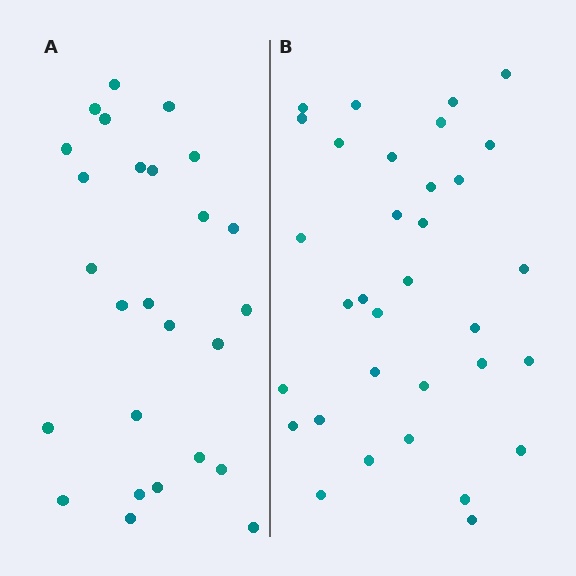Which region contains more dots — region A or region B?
Region B (the right region) has more dots.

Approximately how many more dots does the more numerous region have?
Region B has roughly 8 or so more dots than region A.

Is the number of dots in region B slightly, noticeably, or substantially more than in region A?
Region B has noticeably more, but not dramatically so. The ratio is roughly 1.3 to 1.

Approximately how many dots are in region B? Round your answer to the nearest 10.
About 30 dots. (The exact count is 33, which rounds to 30.)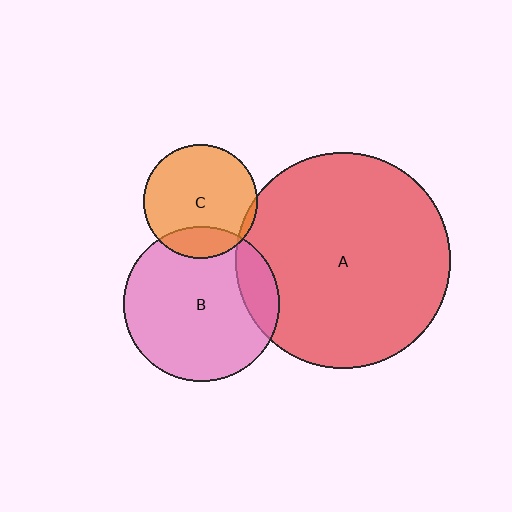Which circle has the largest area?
Circle A (red).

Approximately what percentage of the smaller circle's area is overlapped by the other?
Approximately 20%.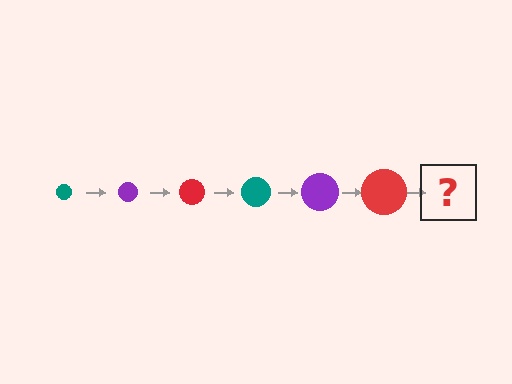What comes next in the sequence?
The next element should be a teal circle, larger than the previous one.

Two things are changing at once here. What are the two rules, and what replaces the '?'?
The two rules are that the circle grows larger each step and the color cycles through teal, purple, and red. The '?' should be a teal circle, larger than the previous one.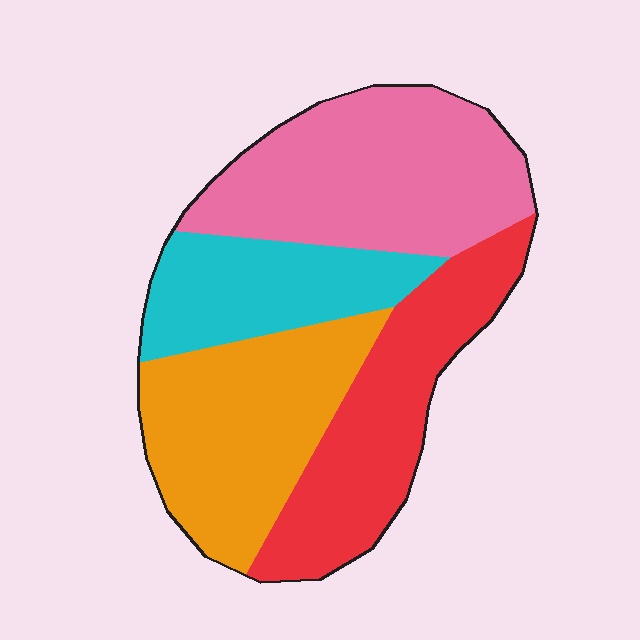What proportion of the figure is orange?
Orange takes up about one quarter (1/4) of the figure.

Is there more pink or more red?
Pink.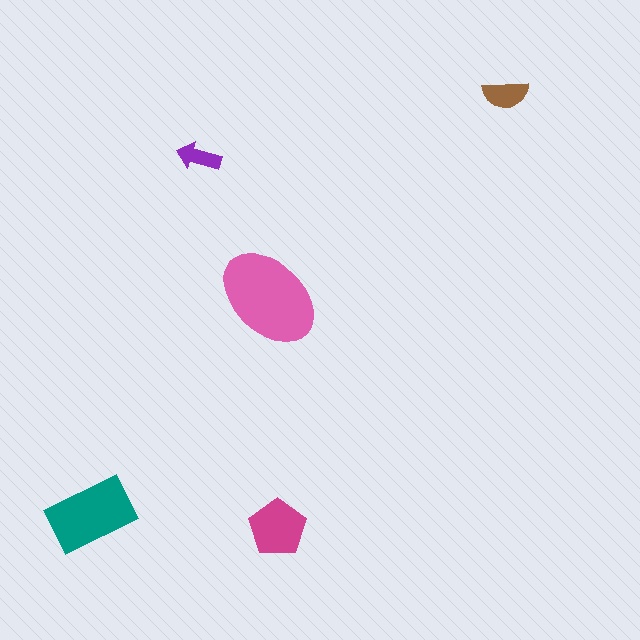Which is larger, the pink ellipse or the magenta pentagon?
The pink ellipse.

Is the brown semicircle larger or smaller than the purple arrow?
Larger.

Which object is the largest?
The pink ellipse.